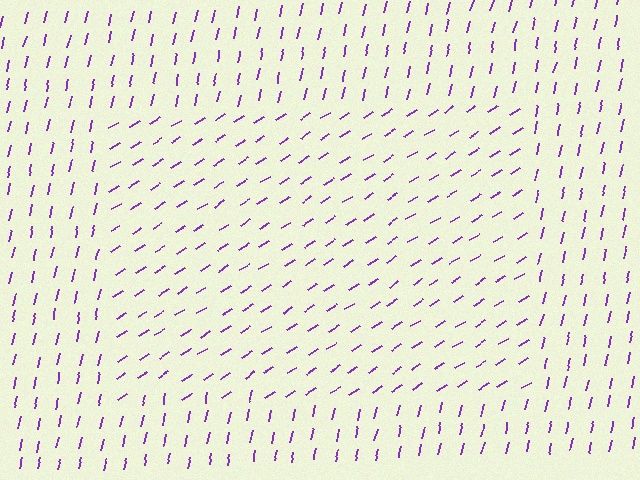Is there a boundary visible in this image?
Yes, there is a texture boundary formed by a change in line orientation.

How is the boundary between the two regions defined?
The boundary is defined purely by a change in line orientation (approximately 45 degrees difference). All lines are the same color and thickness.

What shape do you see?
I see a rectangle.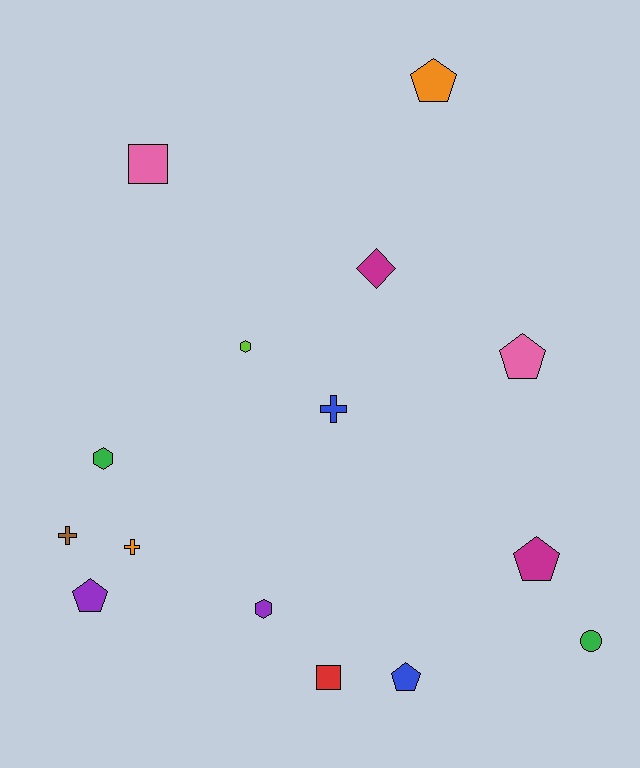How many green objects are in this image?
There are 2 green objects.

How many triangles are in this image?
There are no triangles.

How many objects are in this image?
There are 15 objects.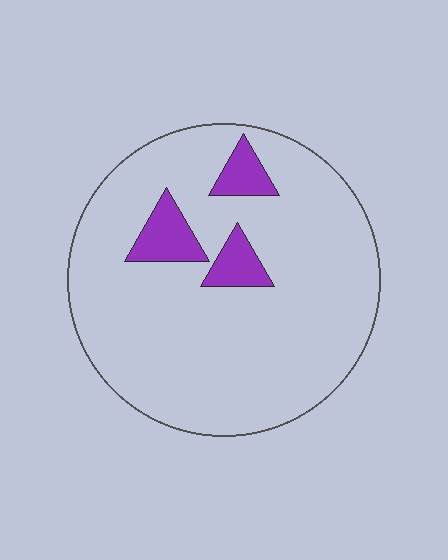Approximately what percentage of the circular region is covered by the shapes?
Approximately 10%.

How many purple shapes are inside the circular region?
3.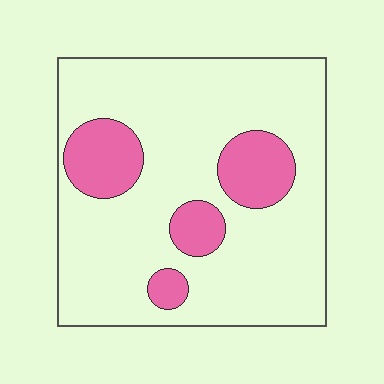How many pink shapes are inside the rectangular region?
4.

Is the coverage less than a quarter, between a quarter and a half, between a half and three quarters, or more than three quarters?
Less than a quarter.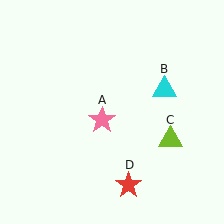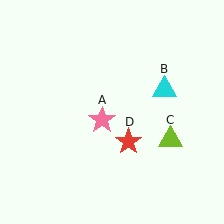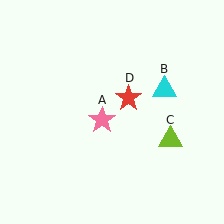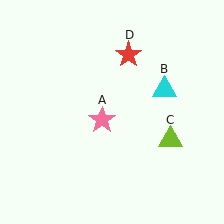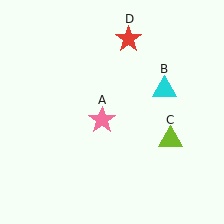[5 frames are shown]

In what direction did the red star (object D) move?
The red star (object D) moved up.